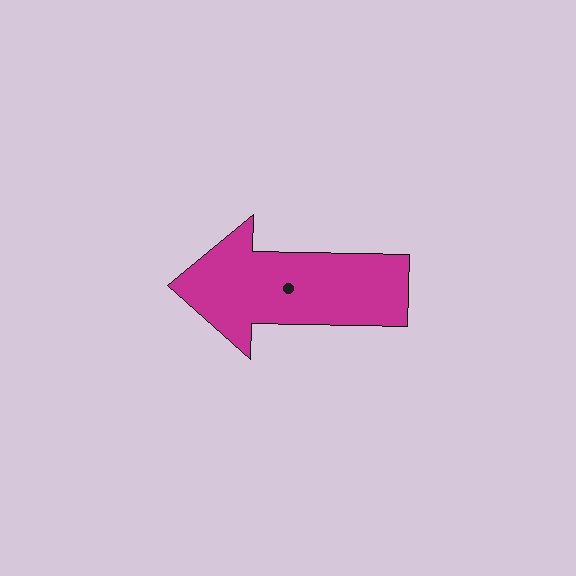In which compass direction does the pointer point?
West.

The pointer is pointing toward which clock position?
Roughly 9 o'clock.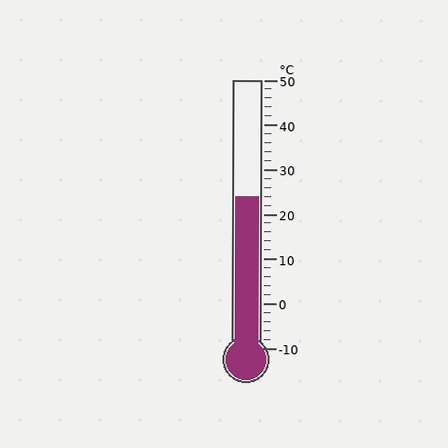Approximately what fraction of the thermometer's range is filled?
The thermometer is filled to approximately 55% of its range.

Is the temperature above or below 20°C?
The temperature is above 20°C.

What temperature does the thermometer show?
The thermometer shows approximately 24°C.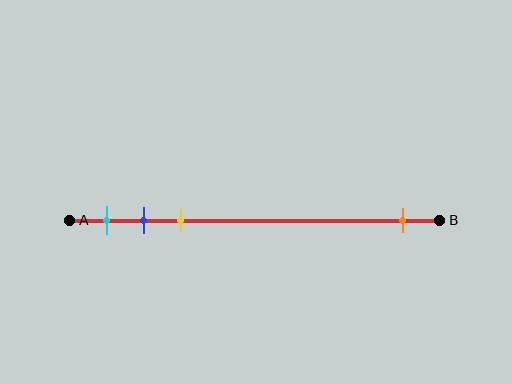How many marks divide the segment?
There are 4 marks dividing the segment.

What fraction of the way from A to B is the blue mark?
The blue mark is approximately 20% (0.2) of the way from A to B.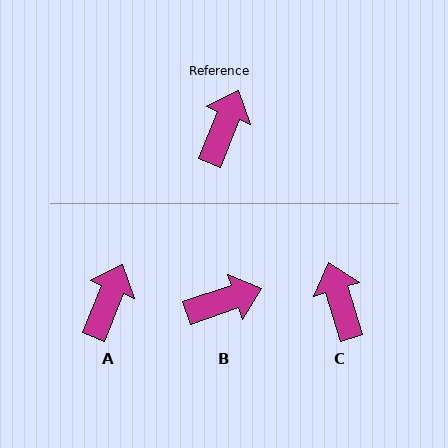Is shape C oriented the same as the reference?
No, it is off by about 39 degrees.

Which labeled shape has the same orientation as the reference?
A.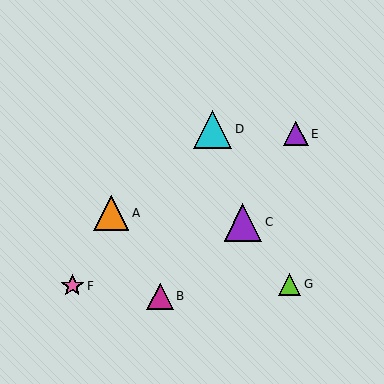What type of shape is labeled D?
Shape D is a cyan triangle.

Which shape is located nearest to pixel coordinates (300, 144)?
The purple triangle (labeled E) at (296, 134) is nearest to that location.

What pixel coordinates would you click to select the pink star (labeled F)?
Click at (72, 286) to select the pink star F.